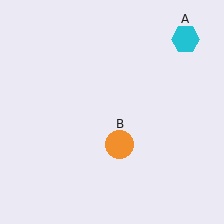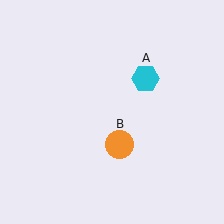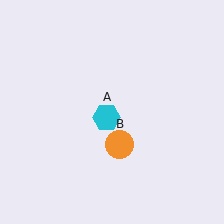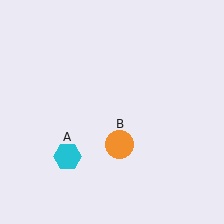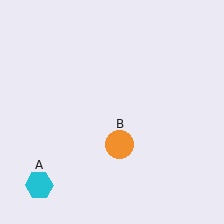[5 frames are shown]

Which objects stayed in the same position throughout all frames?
Orange circle (object B) remained stationary.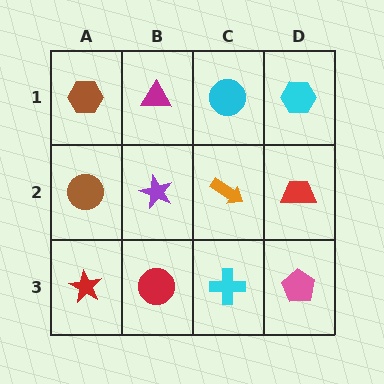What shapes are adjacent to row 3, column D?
A red trapezoid (row 2, column D), a cyan cross (row 3, column C).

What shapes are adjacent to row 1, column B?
A purple star (row 2, column B), a brown hexagon (row 1, column A), a cyan circle (row 1, column C).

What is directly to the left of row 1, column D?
A cyan circle.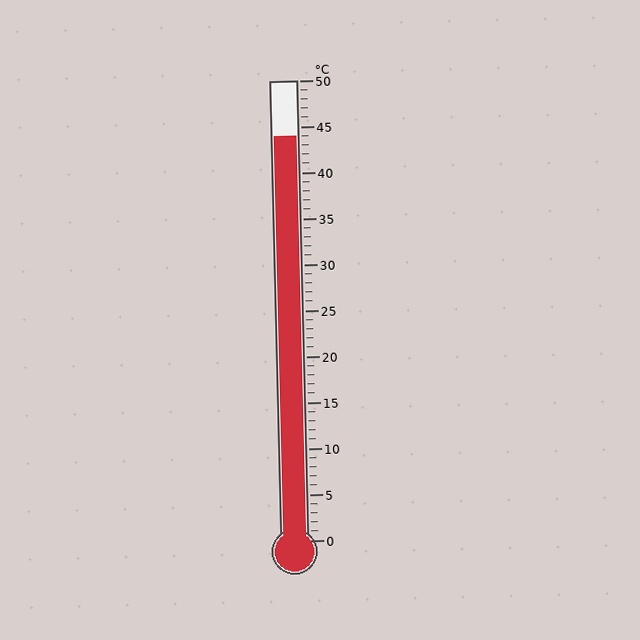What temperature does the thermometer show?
The thermometer shows approximately 44°C.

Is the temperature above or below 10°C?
The temperature is above 10°C.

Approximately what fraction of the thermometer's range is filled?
The thermometer is filled to approximately 90% of its range.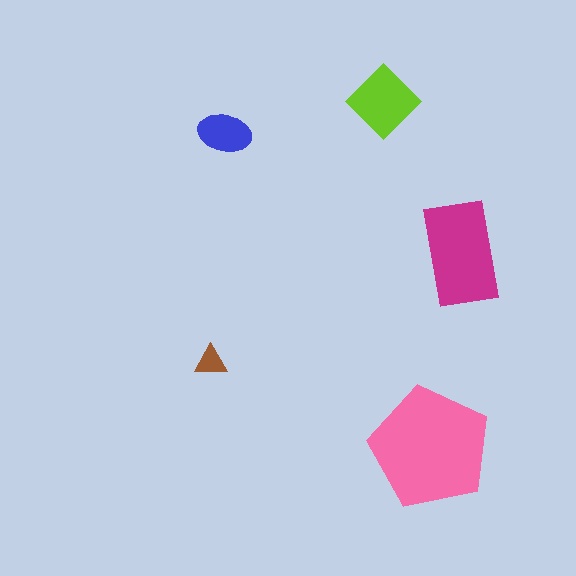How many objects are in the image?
There are 5 objects in the image.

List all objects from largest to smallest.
The pink pentagon, the magenta rectangle, the lime diamond, the blue ellipse, the brown triangle.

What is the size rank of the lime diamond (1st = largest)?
3rd.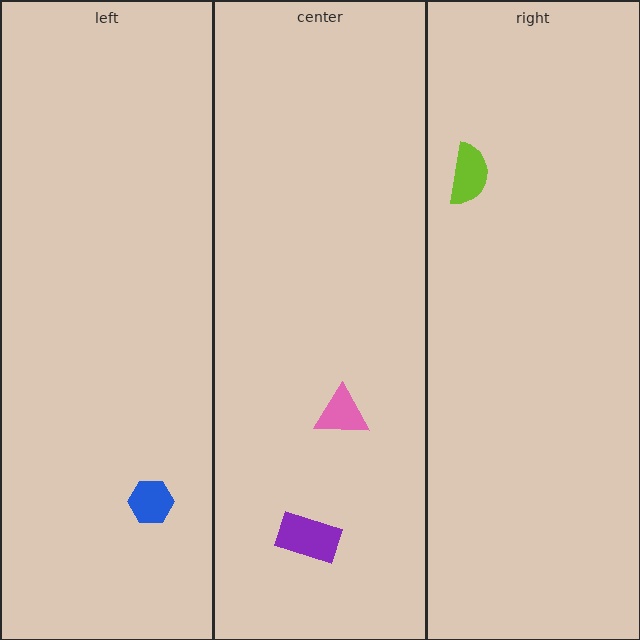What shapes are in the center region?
The purple rectangle, the pink triangle.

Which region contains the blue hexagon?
The left region.